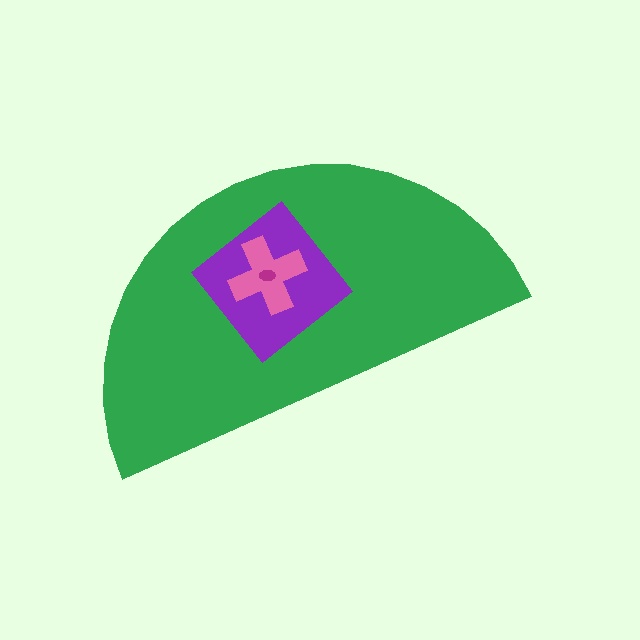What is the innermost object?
The magenta ellipse.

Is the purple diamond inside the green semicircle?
Yes.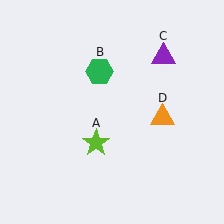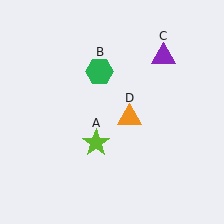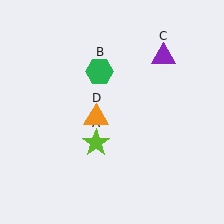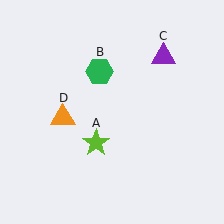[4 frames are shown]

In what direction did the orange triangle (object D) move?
The orange triangle (object D) moved left.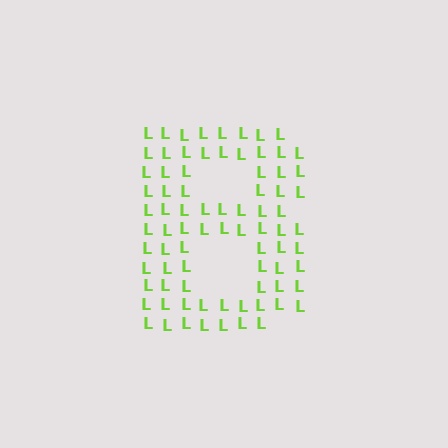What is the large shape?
The large shape is the letter B.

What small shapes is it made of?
It is made of small letter L's.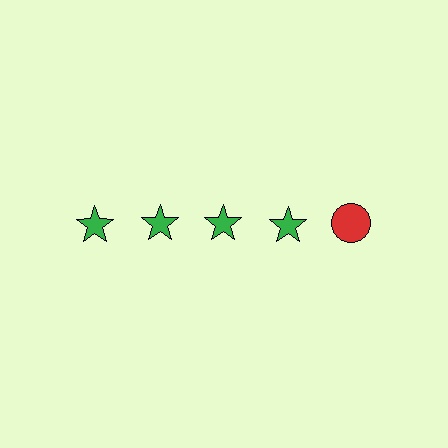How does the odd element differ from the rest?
It differs in both color (red instead of green) and shape (circle instead of star).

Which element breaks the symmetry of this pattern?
The red circle in the top row, rightmost column breaks the symmetry. All other shapes are green stars.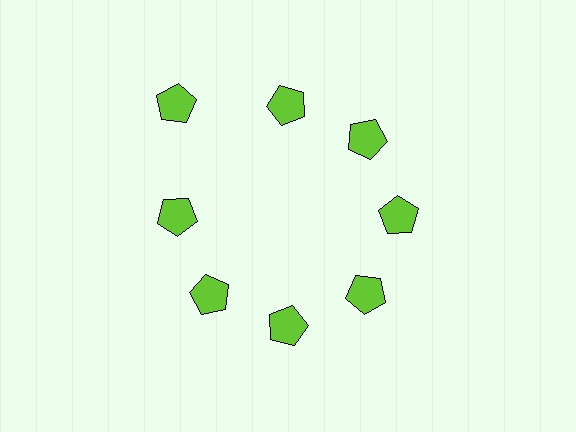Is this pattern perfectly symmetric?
No. The 8 lime pentagons are arranged in a ring, but one element near the 10 o'clock position is pushed outward from the center, breaking the 8-fold rotational symmetry.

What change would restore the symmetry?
The symmetry would be restored by moving it inward, back onto the ring so that all 8 pentagons sit at equal angles and equal distance from the center.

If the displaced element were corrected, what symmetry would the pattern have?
It would have 8-fold rotational symmetry — the pattern would map onto itself every 45 degrees.